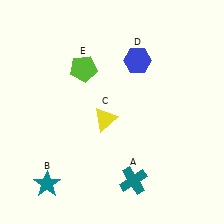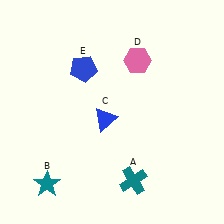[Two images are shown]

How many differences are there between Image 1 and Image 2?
There are 3 differences between the two images.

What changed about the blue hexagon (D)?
In Image 1, D is blue. In Image 2, it changed to pink.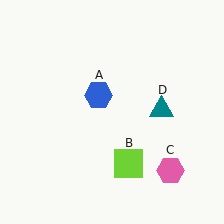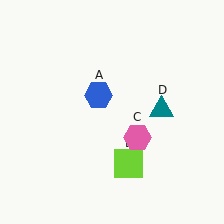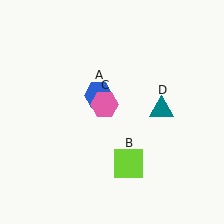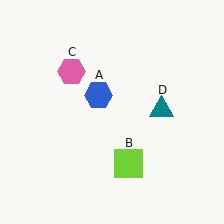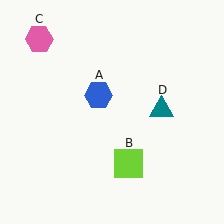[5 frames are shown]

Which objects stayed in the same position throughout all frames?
Blue hexagon (object A) and lime square (object B) and teal triangle (object D) remained stationary.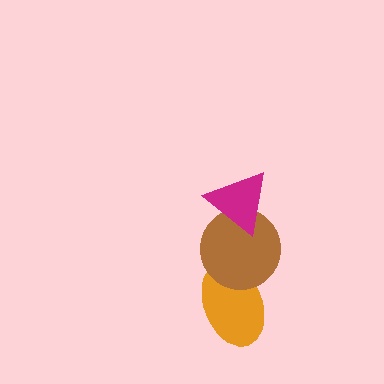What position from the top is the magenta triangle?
The magenta triangle is 1st from the top.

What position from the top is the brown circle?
The brown circle is 2nd from the top.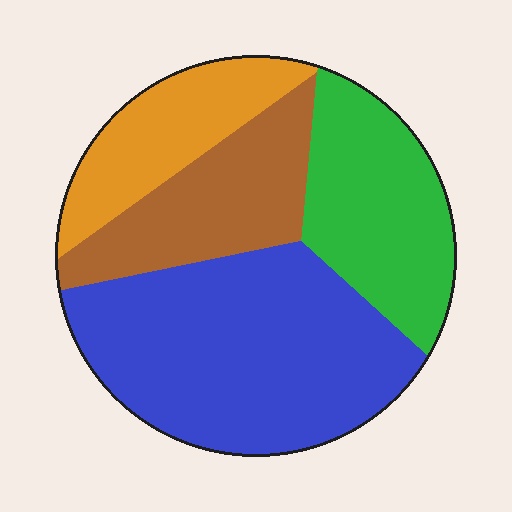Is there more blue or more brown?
Blue.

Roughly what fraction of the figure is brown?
Brown takes up about one fifth (1/5) of the figure.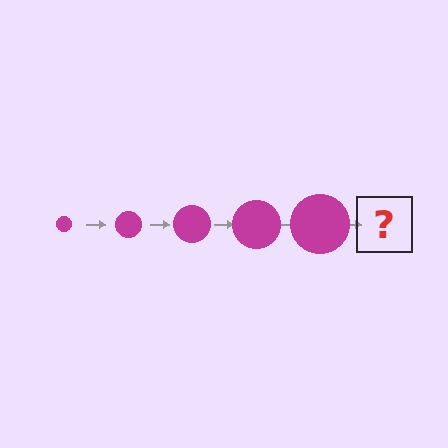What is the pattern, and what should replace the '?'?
The pattern is that the circle gets progressively larger each step. The '?' should be a magenta circle, larger than the previous one.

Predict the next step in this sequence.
The next step is a magenta circle, larger than the previous one.